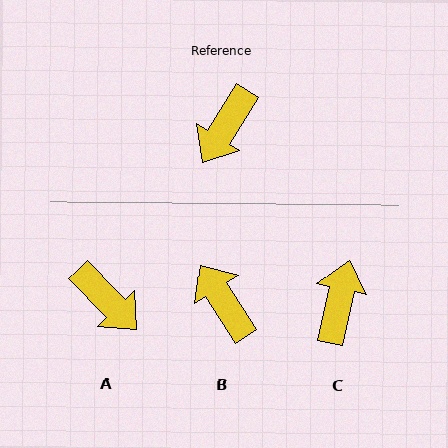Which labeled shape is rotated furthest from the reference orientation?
C, about 161 degrees away.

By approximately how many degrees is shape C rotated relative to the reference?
Approximately 161 degrees clockwise.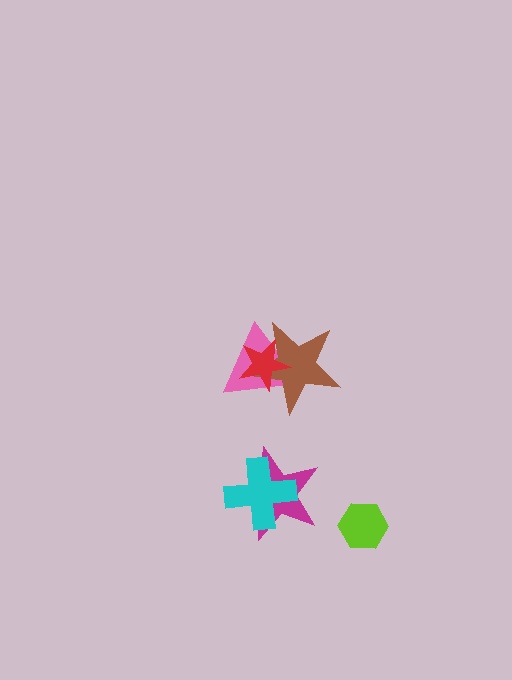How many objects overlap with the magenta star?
1 object overlaps with the magenta star.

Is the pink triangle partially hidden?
Yes, it is partially covered by another shape.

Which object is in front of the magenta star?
The cyan cross is in front of the magenta star.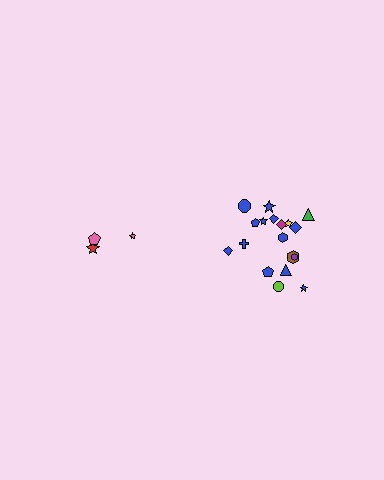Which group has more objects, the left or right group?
The right group.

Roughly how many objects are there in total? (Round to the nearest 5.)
Roughly 20 objects in total.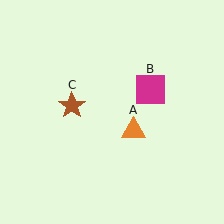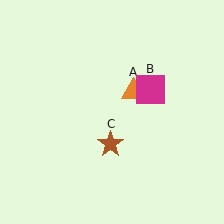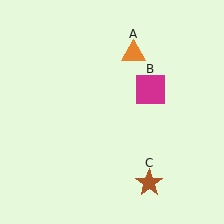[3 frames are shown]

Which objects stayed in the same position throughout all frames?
Magenta square (object B) remained stationary.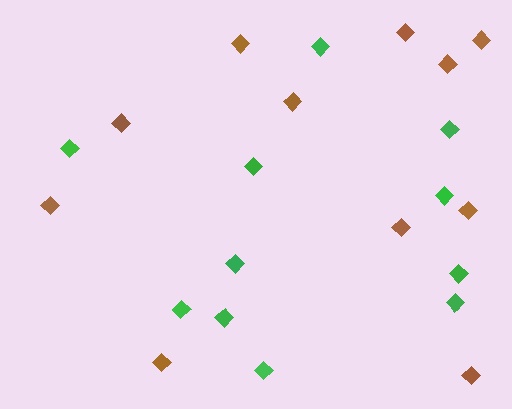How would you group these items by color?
There are 2 groups: one group of green diamonds (11) and one group of brown diamonds (11).